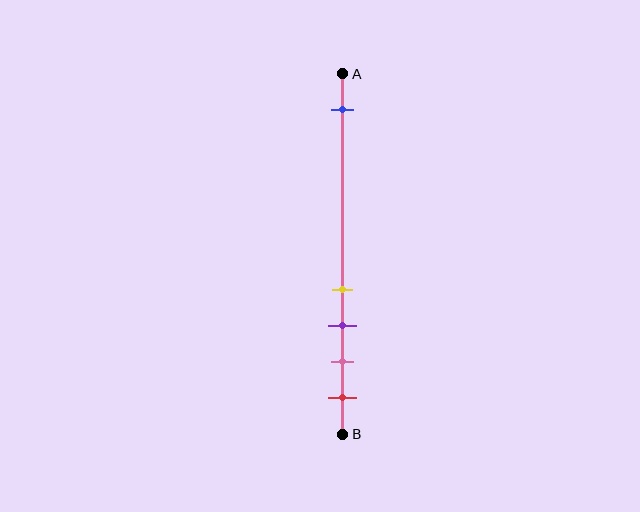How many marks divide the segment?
There are 5 marks dividing the segment.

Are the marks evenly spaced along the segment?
No, the marks are not evenly spaced.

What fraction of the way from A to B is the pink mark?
The pink mark is approximately 80% (0.8) of the way from A to B.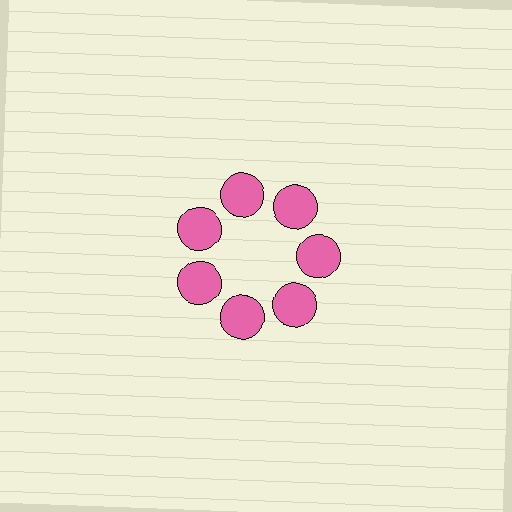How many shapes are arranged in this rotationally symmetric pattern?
There are 7 shapes, arranged in 7 groups of 1.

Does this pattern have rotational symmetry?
Yes, this pattern has 7-fold rotational symmetry. It looks the same after rotating 51 degrees around the center.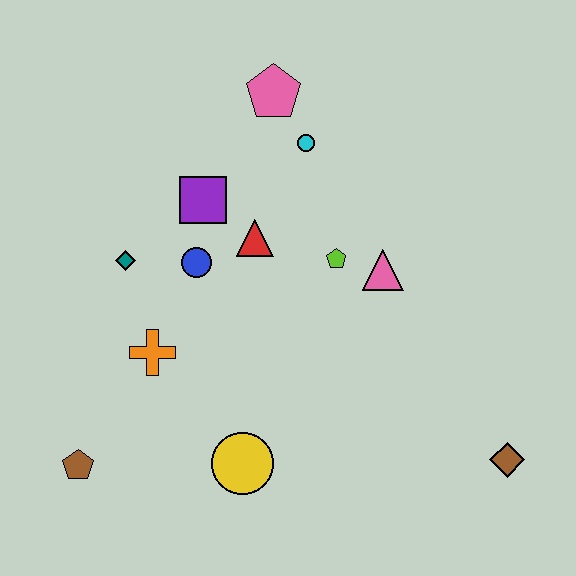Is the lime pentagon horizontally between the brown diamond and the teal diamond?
Yes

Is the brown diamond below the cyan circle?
Yes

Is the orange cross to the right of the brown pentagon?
Yes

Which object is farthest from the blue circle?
The brown diamond is farthest from the blue circle.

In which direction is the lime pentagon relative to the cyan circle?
The lime pentagon is below the cyan circle.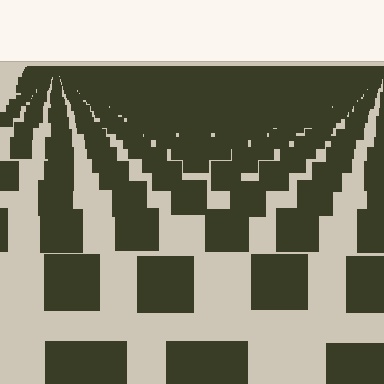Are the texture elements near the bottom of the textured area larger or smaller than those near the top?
Larger. Near the bottom, elements are closer to the viewer and appear at a bigger on-screen size.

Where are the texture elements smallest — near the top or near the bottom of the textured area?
Near the top.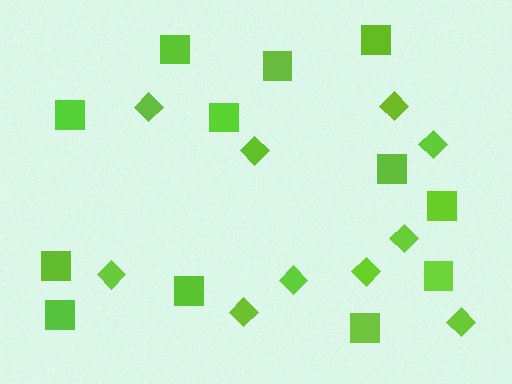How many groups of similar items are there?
There are 2 groups: one group of diamonds (10) and one group of squares (12).